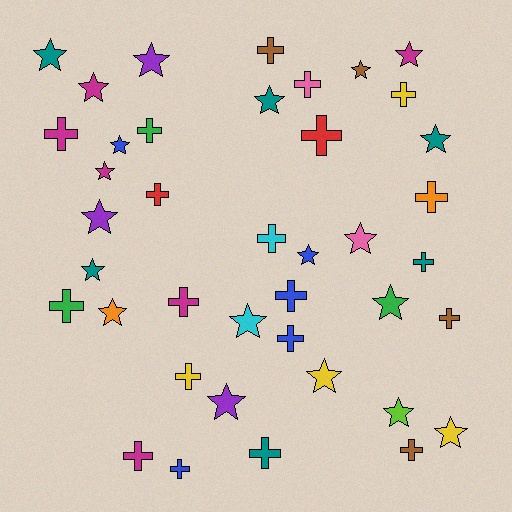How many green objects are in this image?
There are 3 green objects.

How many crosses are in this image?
There are 20 crosses.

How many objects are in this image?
There are 40 objects.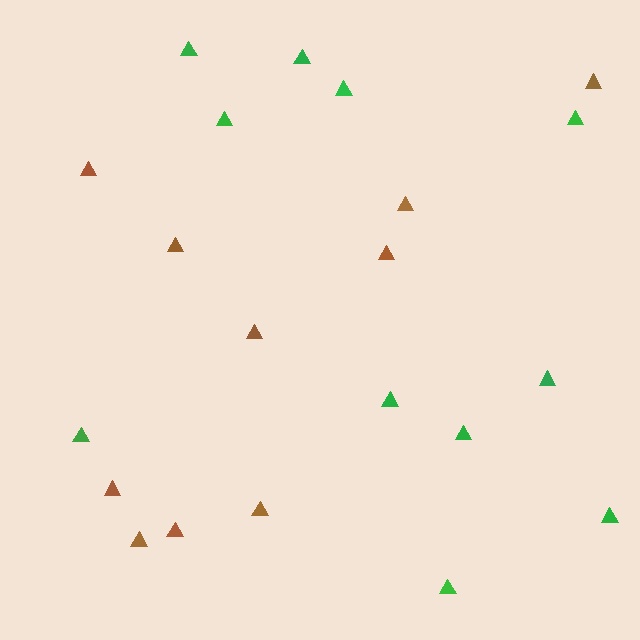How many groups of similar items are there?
There are 2 groups: one group of green triangles (11) and one group of brown triangles (10).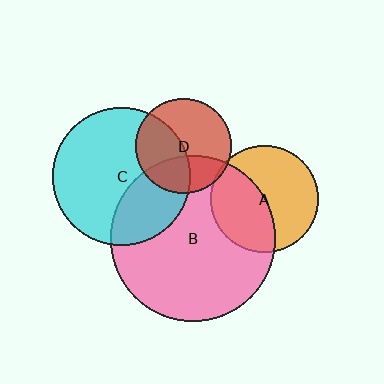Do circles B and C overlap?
Yes.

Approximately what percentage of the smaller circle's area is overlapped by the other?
Approximately 30%.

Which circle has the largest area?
Circle B (pink).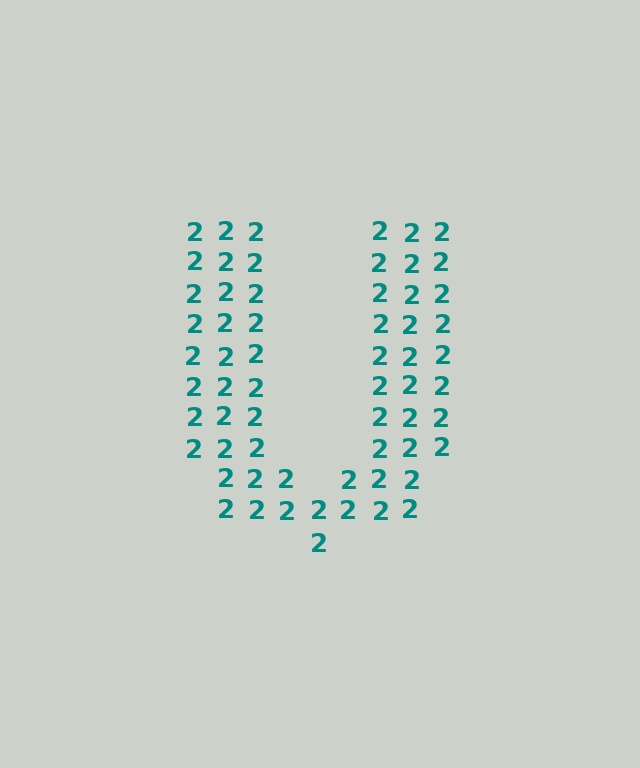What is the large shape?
The large shape is the letter U.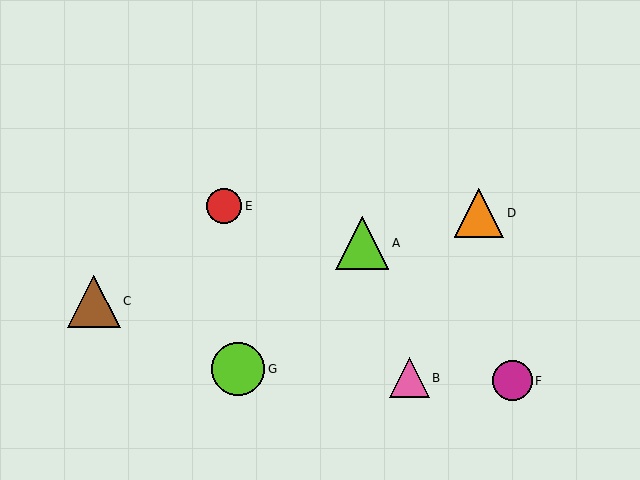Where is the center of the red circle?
The center of the red circle is at (224, 206).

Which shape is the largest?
The lime triangle (labeled A) is the largest.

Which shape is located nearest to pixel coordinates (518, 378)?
The magenta circle (labeled F) at (512, 381) is nearest to that location.